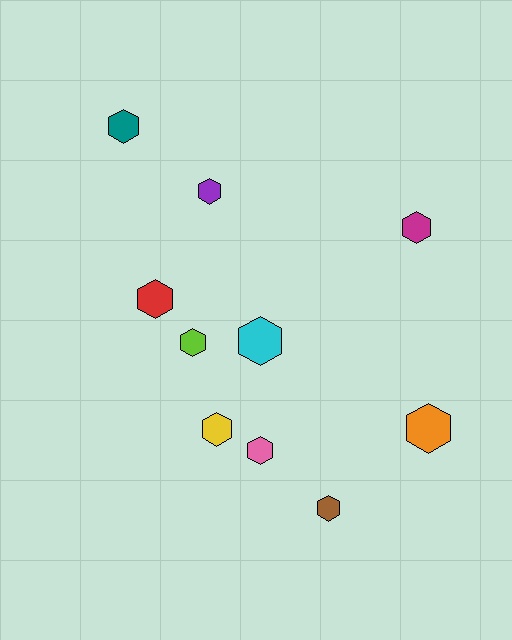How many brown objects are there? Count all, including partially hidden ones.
There is 1 brown object.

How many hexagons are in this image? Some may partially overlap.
There are 10 hexagons.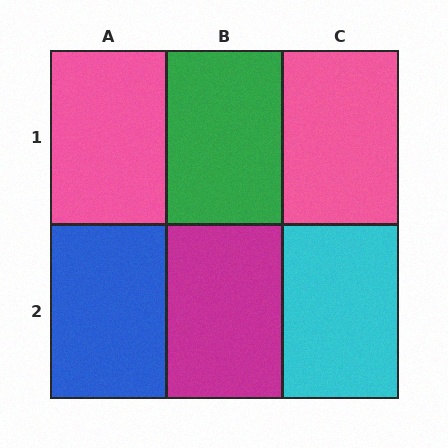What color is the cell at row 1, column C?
Pink.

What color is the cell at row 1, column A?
Pink.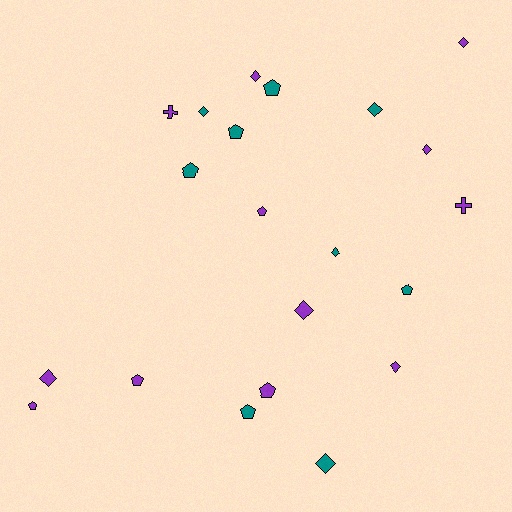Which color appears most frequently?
Purple, with 12 objects.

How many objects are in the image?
There are 21 objects.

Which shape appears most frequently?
Diamond, with 10 objects.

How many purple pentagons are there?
There are 4 purple pentagons.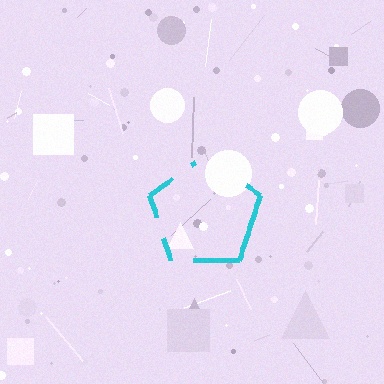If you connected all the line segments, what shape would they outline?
They would outline a pentagon.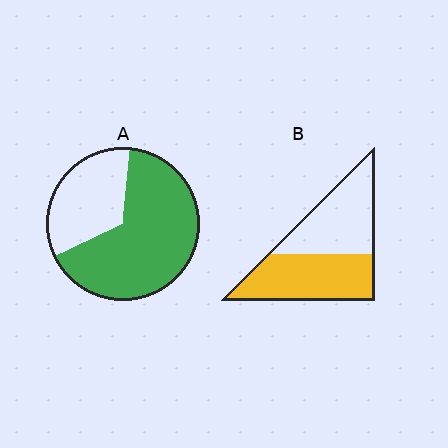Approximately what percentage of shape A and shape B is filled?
A is approximately 65% and B is approximately 50%.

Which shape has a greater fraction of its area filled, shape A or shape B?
Shape A.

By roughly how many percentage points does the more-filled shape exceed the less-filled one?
By roughly 15 percentage points (A over B).